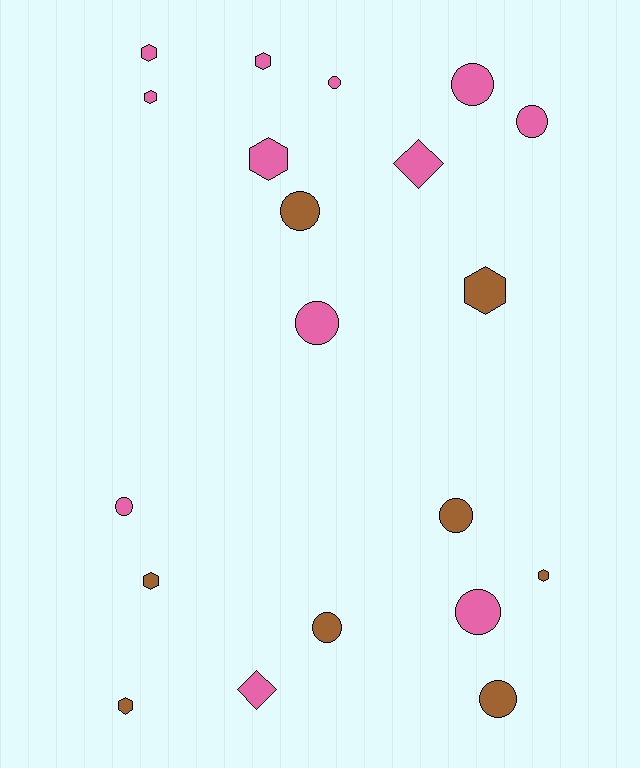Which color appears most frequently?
Pink, with 12 objects.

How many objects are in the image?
There are 20 objects.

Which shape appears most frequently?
Circle, with 10 objects.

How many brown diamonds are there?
There are no brown diamonds.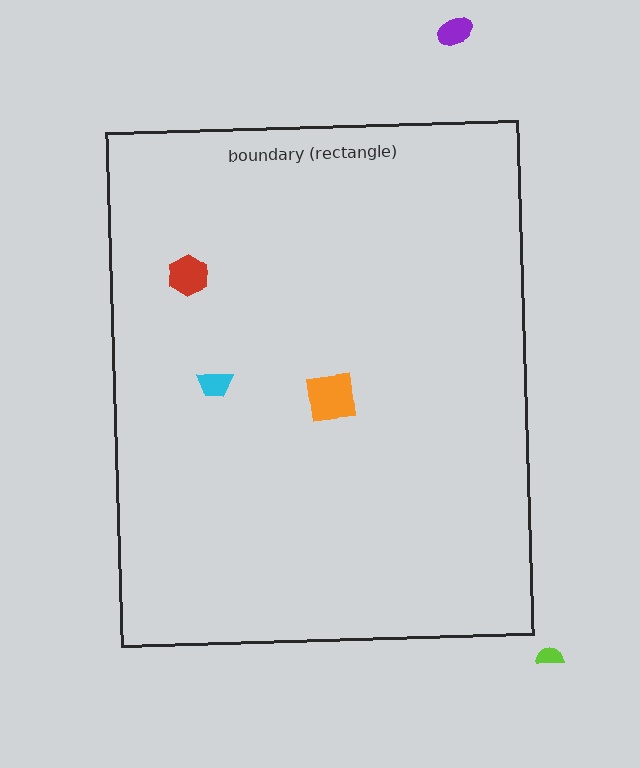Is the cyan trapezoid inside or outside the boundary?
Inside.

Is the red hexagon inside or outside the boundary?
Inside.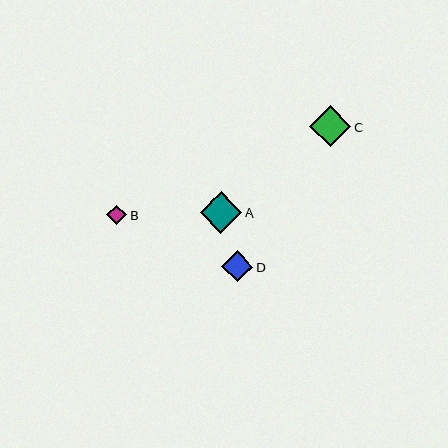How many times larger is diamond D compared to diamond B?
Diamond D is approximately 1.6 times the size of diamond B.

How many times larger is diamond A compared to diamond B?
Diamond A is approximately 2.1 times the size of diamond B.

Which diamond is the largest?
Diamond A is the largest with a size of approximately 42 pixels.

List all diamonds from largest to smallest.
From largest to smallest: A, C, D, B.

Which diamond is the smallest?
Diamond B is the smallest with a size of approximately 20 pixels.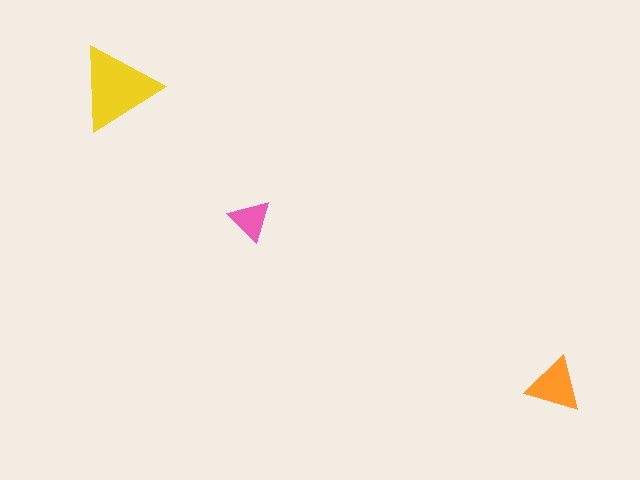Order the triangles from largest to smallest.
the yellow one, the orange one, the pink one.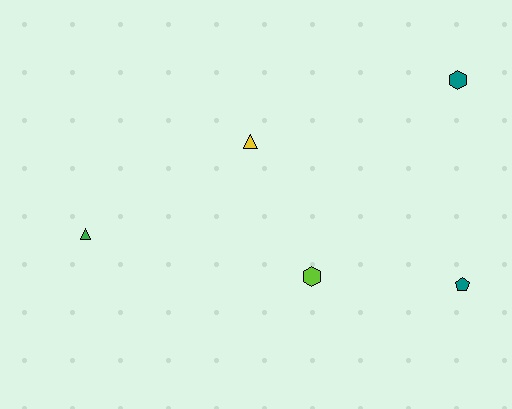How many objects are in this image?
There are 5 objects.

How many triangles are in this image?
There are 2 triangles.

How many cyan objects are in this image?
There are no cyan objects.